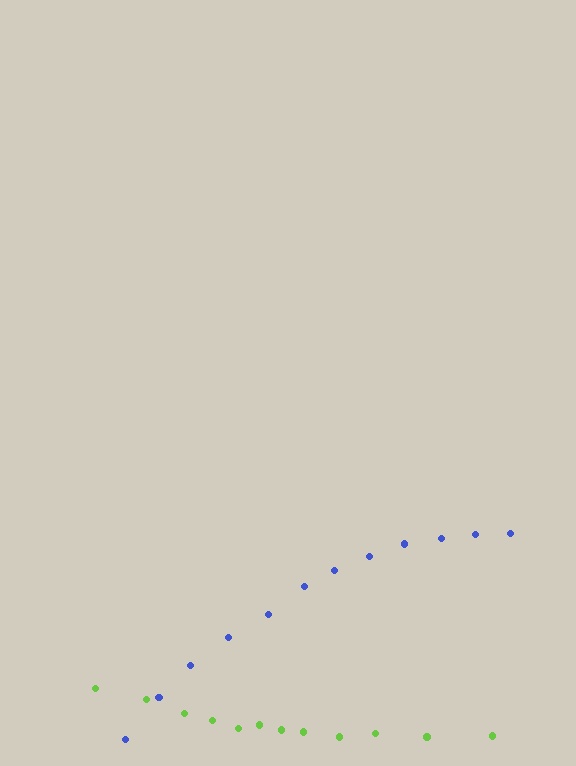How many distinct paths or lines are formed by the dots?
There are 2 distinct paths.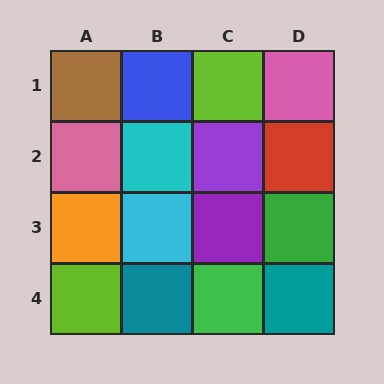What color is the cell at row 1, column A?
Brown.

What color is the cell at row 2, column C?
Purple.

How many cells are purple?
2 cells are purple.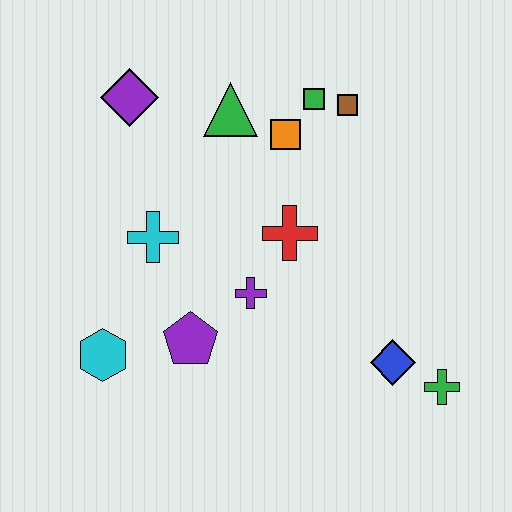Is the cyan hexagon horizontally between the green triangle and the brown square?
No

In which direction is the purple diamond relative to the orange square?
The purple diamond is to the left of the orange square.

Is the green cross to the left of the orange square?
No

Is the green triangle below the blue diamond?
No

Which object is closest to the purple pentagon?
The purple cross is closest to the purple pentagon.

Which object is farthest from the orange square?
The green cross is farthest from the orange square.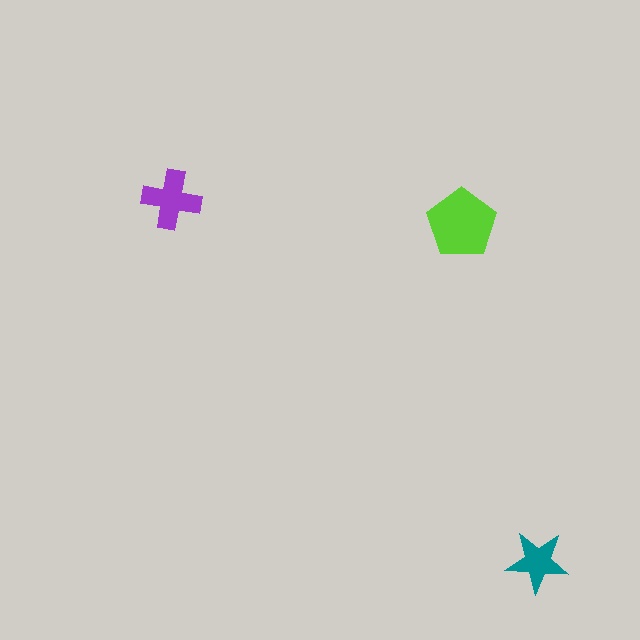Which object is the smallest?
The teal star.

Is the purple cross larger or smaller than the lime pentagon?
Smaller.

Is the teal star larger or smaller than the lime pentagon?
Smaller.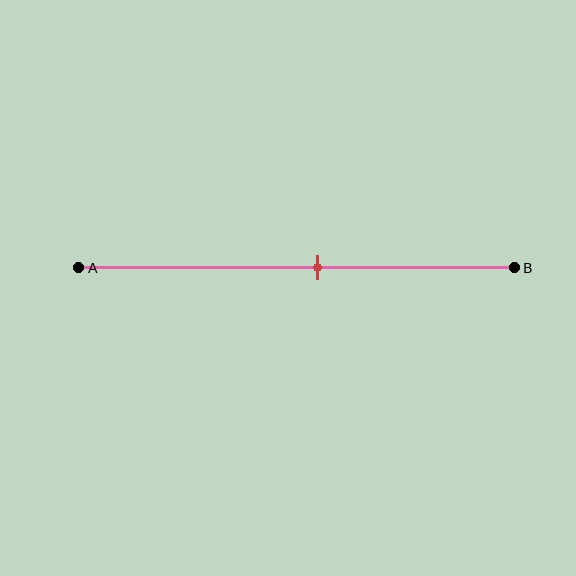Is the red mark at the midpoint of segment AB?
No, the mark is at about 55% from A, not at the 50% midpoint.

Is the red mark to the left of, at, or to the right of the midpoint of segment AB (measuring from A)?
The red mark is to the right of the midpoint of segment AB.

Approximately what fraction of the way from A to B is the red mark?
The red mark is approximately 55% of the way from A to B.